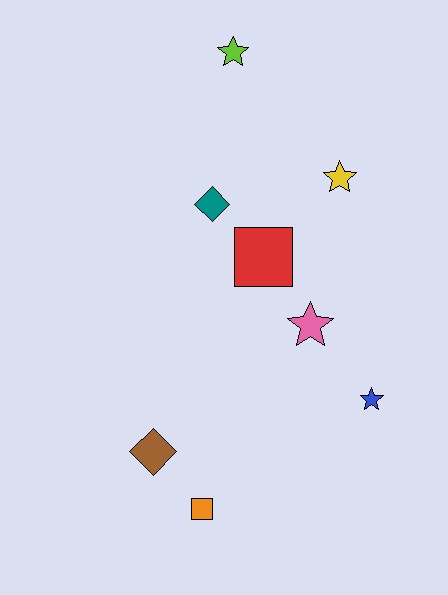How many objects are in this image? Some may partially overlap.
There are 8 objects.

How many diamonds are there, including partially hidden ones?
There are 2 diamonds.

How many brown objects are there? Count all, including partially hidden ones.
There is 1 brown object.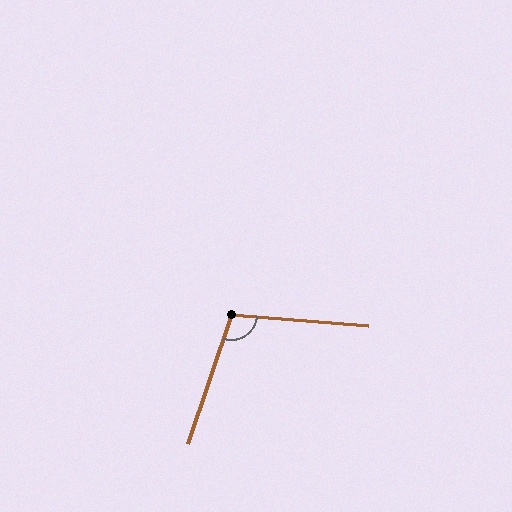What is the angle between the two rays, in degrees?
Approximately 104 degrees.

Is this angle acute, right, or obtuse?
It is obtuse.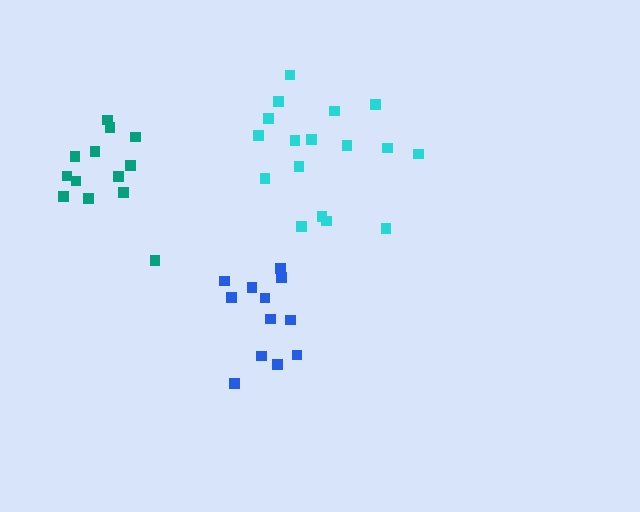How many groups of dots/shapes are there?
There are 3 groups.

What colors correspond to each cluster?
The clusters are colored: teal, blue, cyan.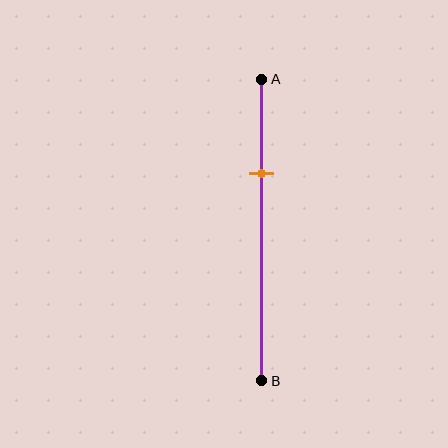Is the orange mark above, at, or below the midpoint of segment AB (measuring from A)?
The orange mark is above the midpoint of segment AB.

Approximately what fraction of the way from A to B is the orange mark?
The orange mark is approximately 30% of the way from A to B.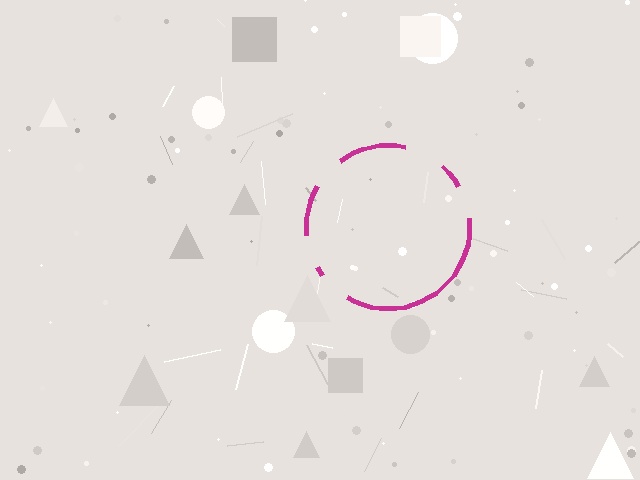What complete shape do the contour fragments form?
The contour fragments form a circle.